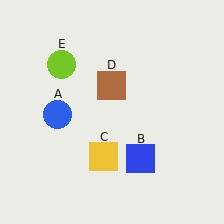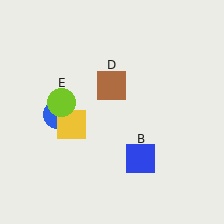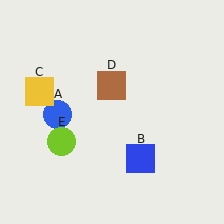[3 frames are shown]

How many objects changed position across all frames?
2 objects changed position: yellow square (object C), lime circle (object E).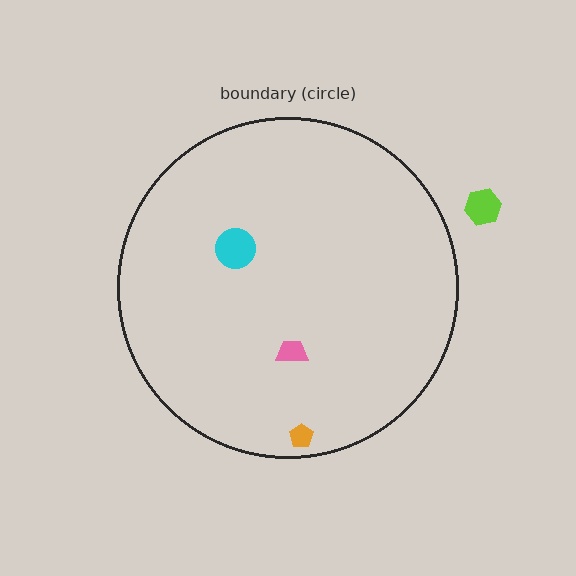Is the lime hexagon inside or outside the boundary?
Outside.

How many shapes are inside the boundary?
3 inside, 1 outside.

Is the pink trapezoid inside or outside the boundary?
Inside.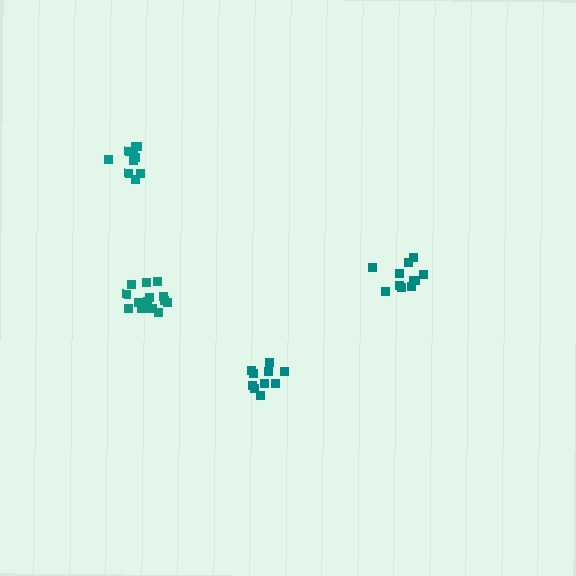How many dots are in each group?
Group 1: 15 dots, Group 2: 11 dots, Group 3: 10 dots, Group 4: 10 dots (46 total).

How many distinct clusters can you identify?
There are 4 distinct clusters.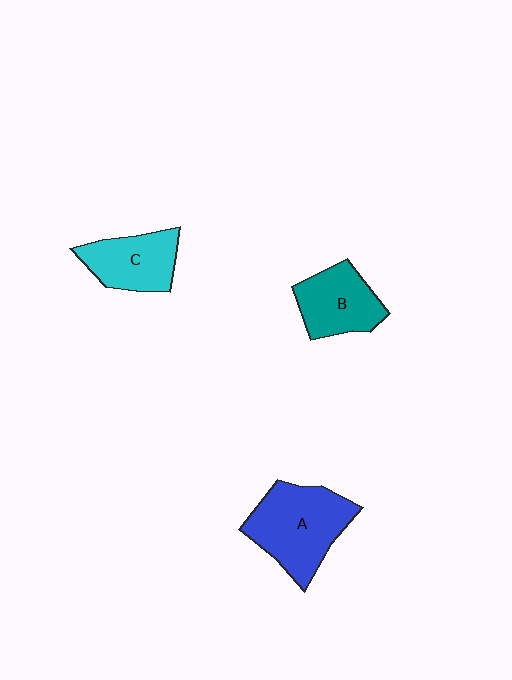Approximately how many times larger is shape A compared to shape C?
Approximately 1.5 times.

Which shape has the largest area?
Shape A (blue).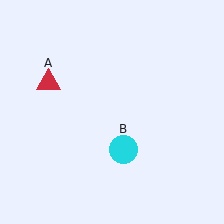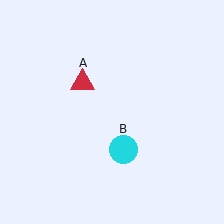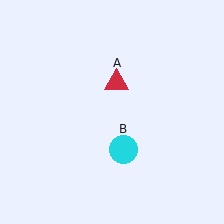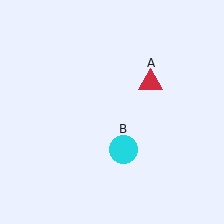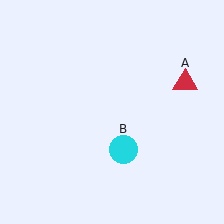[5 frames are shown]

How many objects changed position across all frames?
1 object changed position: red triangle (object A).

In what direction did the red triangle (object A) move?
The red triangle (object A) moved right.